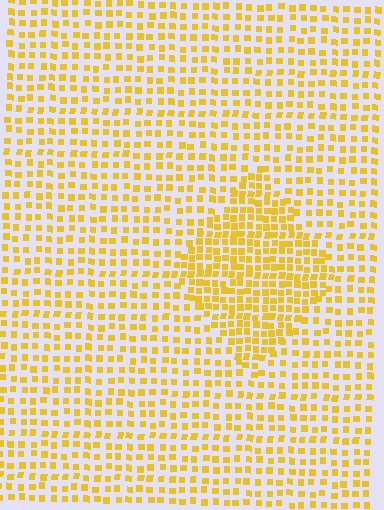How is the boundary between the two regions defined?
The boundary is defined by a change in element density (approximately 1.7x ratio). All elements are the same color, size, and shape.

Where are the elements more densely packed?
The elements are more densely packed inside the diamond boundary.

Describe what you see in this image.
The image contains small yellow elements arranged at two different densities. A diamond-shaped region is visible where the elements are more densely packed than the surrounding area.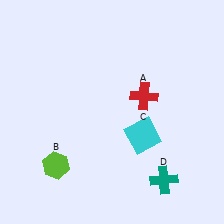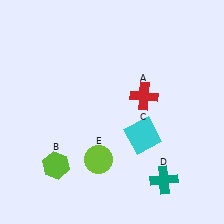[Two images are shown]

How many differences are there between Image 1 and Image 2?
There is 1 difference between the two images.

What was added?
A lime circle (E) was added in Image 2.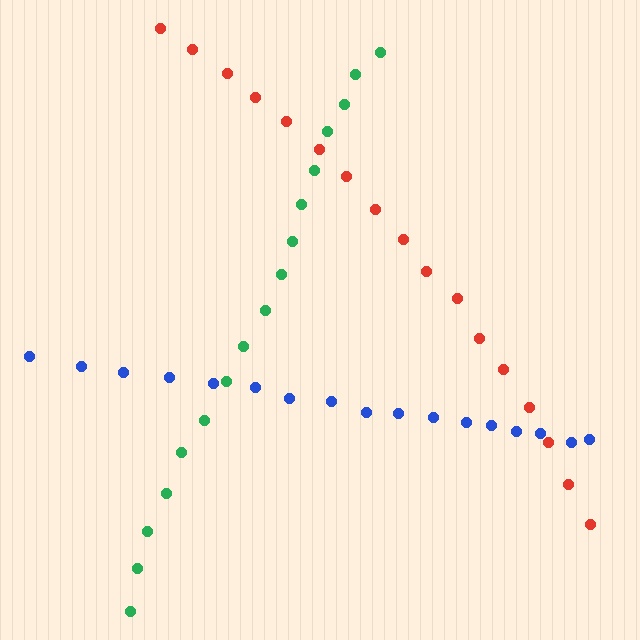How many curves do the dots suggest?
There are 3 distinct paths.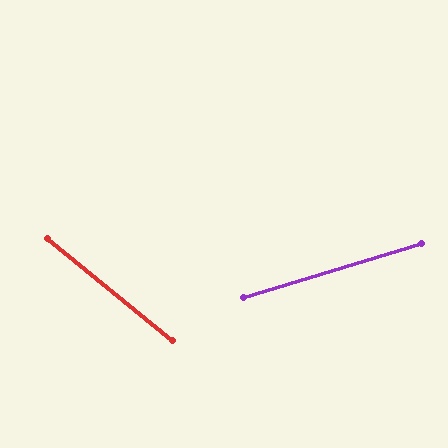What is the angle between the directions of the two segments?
Approximately 56 degrees.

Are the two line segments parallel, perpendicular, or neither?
Neither parallel nor perpendicular — they differ by about 56°.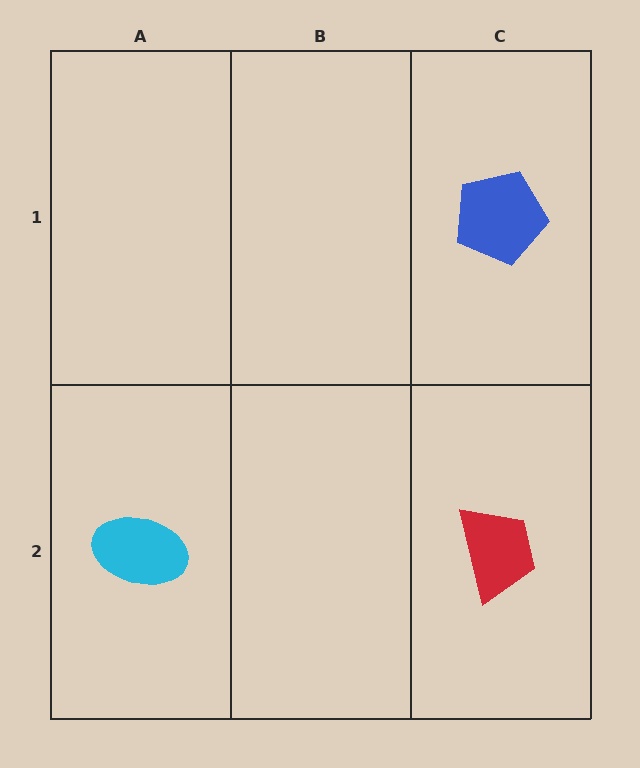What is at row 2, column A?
A cyan ellipse.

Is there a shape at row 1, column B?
No, that cell is empty.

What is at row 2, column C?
A red trapezoid.